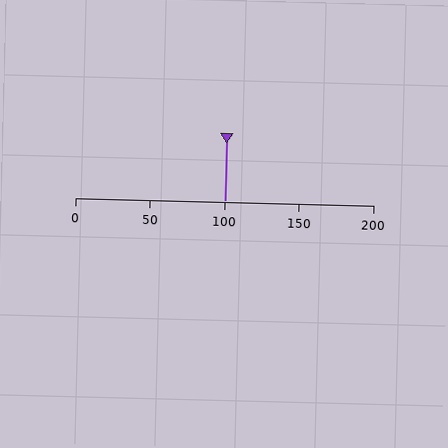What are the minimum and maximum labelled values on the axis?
The axis runs from 0 to 200.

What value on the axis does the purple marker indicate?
The marker indicates approximately 100.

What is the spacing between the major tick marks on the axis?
The major ticks are spaced 50 apart.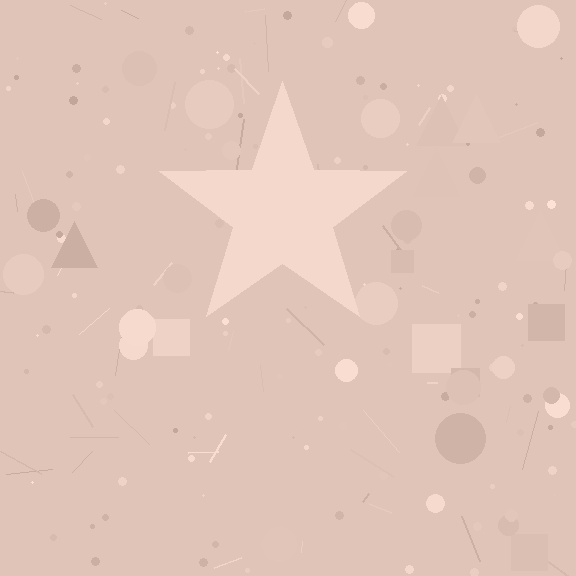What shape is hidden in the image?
A star is hidden in the image.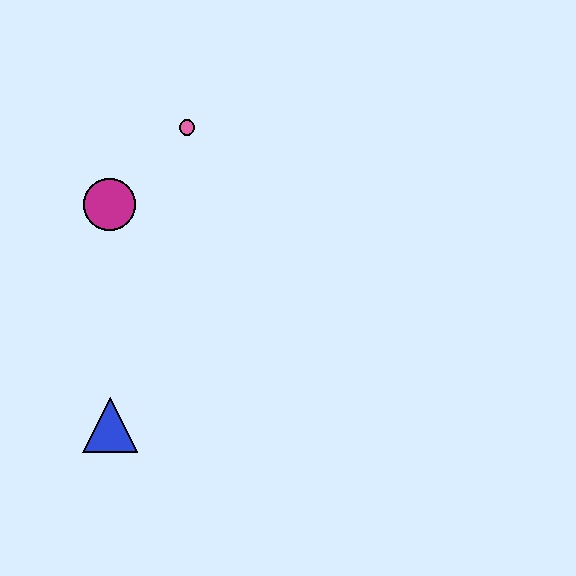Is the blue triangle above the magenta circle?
No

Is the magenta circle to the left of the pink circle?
Yes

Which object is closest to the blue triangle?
The magenta circle is closest to the blue triangle.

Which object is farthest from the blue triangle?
The pink circle is farthest from the blue triangle.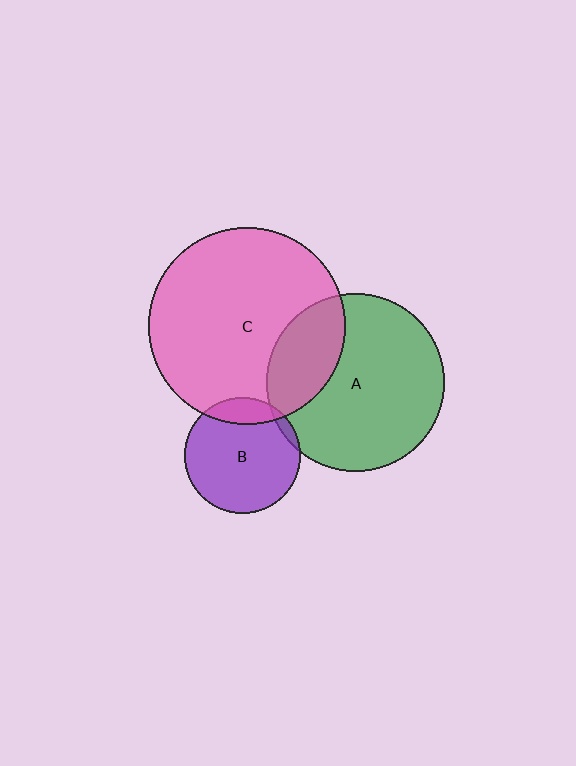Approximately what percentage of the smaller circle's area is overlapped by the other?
Approximately 25%.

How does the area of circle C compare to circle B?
Approximately 2.9 times.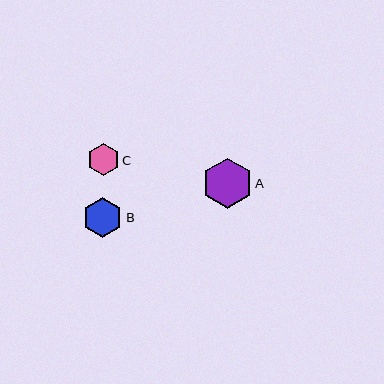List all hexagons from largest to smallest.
From largest to smallest: A, B, C.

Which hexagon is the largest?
Hexagon A is the largest with a size of approximately 50 pixels.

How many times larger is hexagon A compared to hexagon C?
Hexagon A is approximately 1.6 times the size of hexagon C.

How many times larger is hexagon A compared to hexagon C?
Hexagon A is approximately 1.6 times the size of hexagon C.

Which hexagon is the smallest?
Hexagon C is the smallest with a size of approximately 32 pixels.